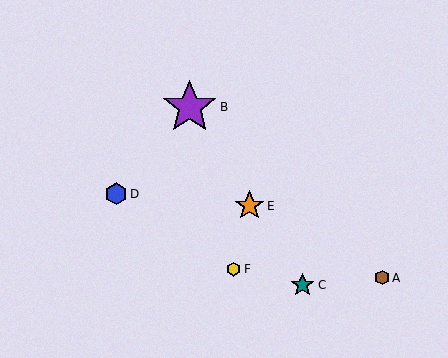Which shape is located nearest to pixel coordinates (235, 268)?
The yellow hexagon (labeled F) at (234, 269) is nearest to that location.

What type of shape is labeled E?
Shape E is an orange star.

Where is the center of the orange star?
The center of the orange star is at (249, 206).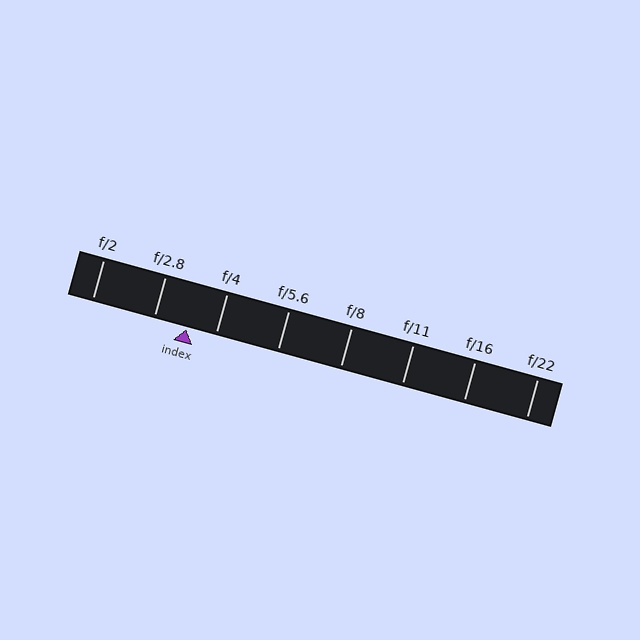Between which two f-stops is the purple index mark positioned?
The index mark is between f/2.8 and f/4.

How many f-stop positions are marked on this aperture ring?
There are 8 f-stop positions marked.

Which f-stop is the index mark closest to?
The index mark is closest to f/4.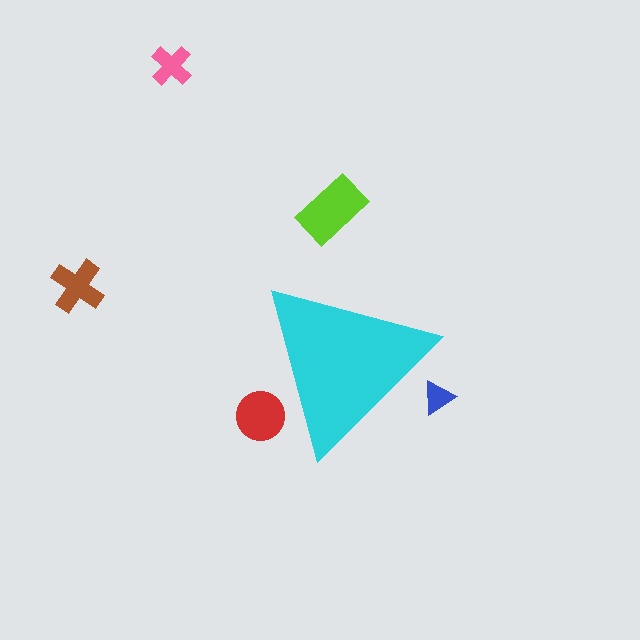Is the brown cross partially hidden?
No, the brown cross is fully visible.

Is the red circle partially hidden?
Yes, the red circle is partially hidden behind the cyan triangle.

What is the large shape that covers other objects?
A cyan triangle.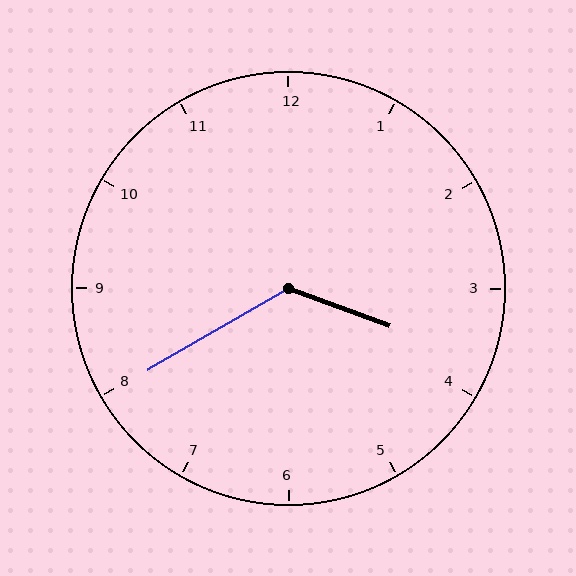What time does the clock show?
3:40.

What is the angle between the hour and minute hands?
Approximately 130 degrees.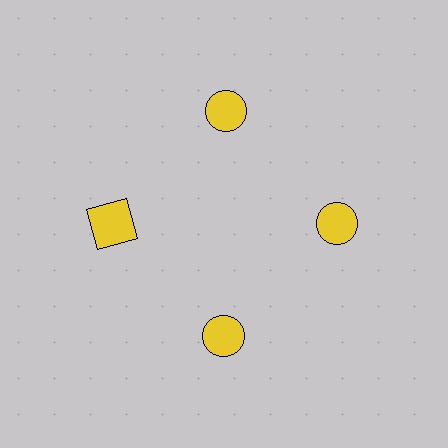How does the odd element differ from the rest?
It has a different shape: square instead of circle.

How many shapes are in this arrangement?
There are 4 shapes arranged in a ring pattern.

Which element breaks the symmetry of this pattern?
The yellow square at roughly the 9 o'clock position breaks the symmetry. All other shapes are yellow circles.